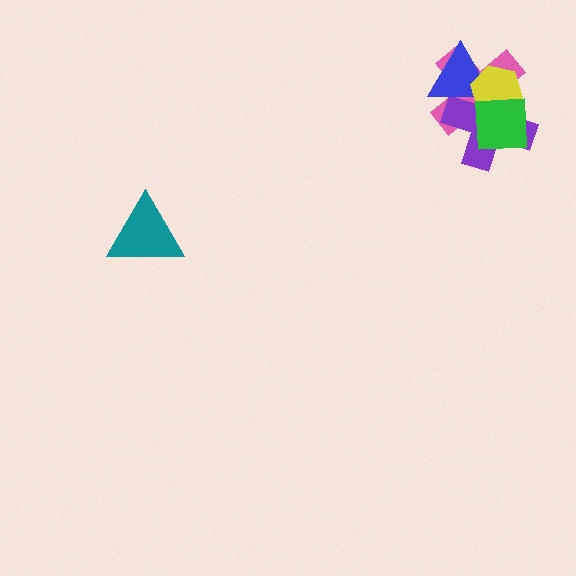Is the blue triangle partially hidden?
Yes, it is partially covered by another shape.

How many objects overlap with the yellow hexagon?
4 objects overlap with the yellow hexagon.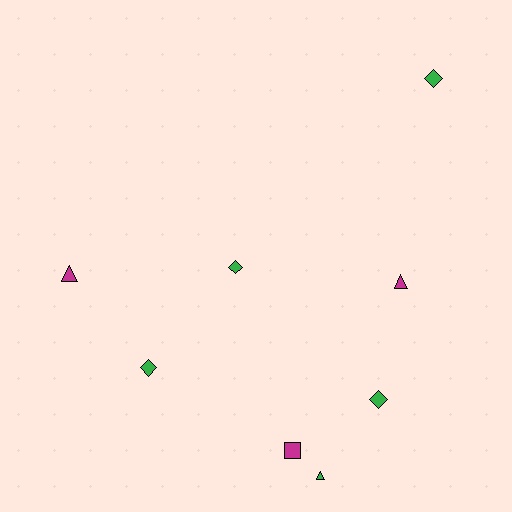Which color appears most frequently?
Green, with 5 objects.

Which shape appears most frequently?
Diamond, with 4 objects.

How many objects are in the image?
There are 8 objects.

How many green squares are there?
There are no green squares.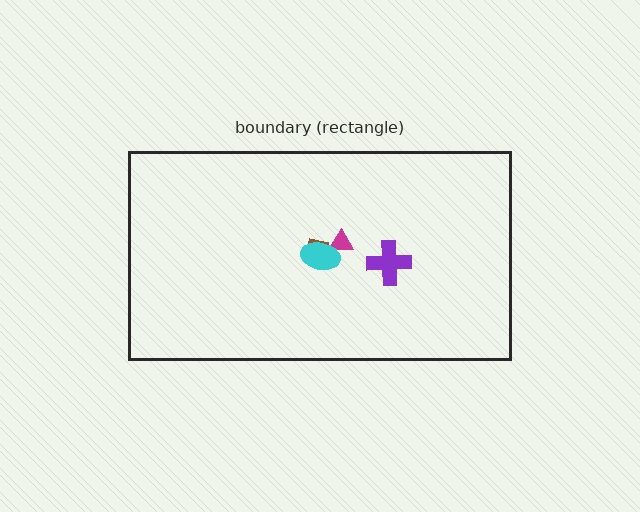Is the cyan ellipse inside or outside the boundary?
Inside.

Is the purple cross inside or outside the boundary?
Inside.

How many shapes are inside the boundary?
4 inside, 0 outside.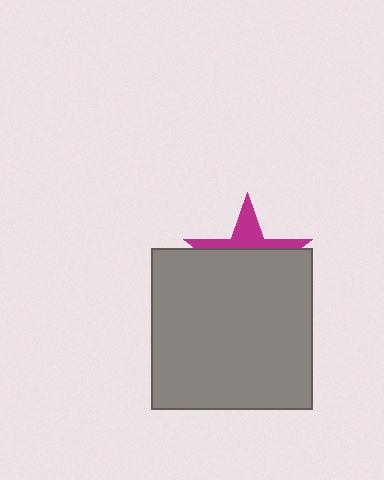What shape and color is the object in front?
The object in front is a gray square.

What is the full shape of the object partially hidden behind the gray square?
The partially hidden object is a magenta star.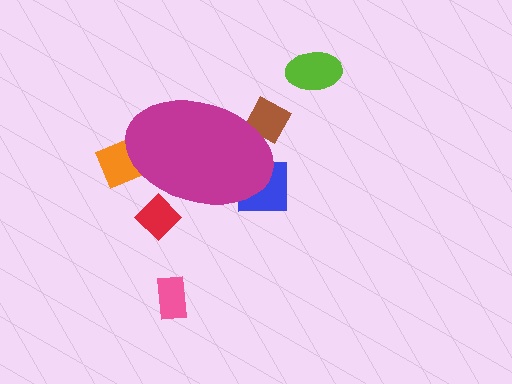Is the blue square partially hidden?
Yes, the blue square is partially hidden behind the magenta ellipse.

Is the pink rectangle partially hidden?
No, the pink rectangle is fully visible.